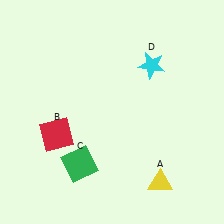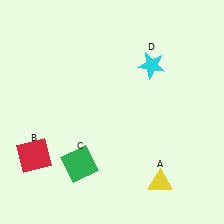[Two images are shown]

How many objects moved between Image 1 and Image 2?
1 object moved between the two images.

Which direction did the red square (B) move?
The red square (B) moved left.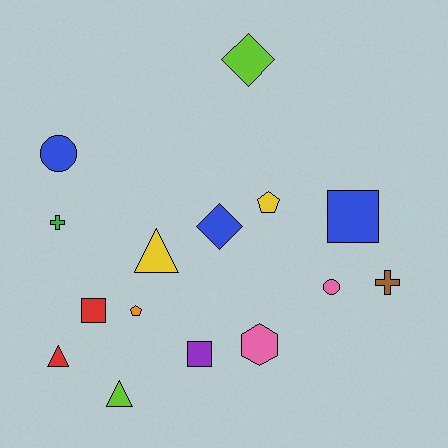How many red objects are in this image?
There are 2 red objects.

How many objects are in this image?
There are 15 objects.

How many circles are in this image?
There are 2 circles.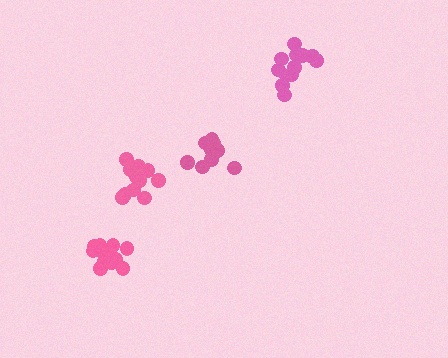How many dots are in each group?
Group 1: 12 dots, Group 2: 10 dots, Group 3: 12 dots, Group 4: 13 dots (47 total).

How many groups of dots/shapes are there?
There are 4 groups.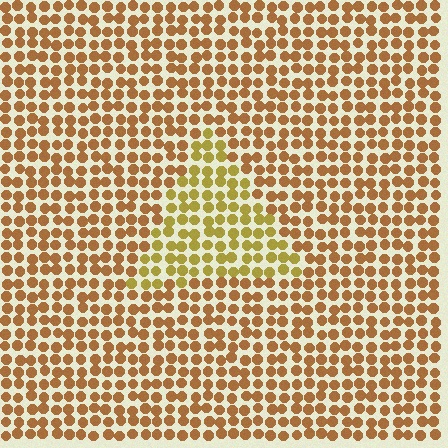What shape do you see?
I see a triangle.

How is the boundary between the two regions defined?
The boundary is defined purely by a slight shift in hue (about 26 degrees). Spacing, size, and orientation are identical on both sides.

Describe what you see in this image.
The image is filled with small brown elements in a uniform arrangement. A triangle-shaped region is visible where the elements are tinted to a slightly different hue, forming a subtle color boundary.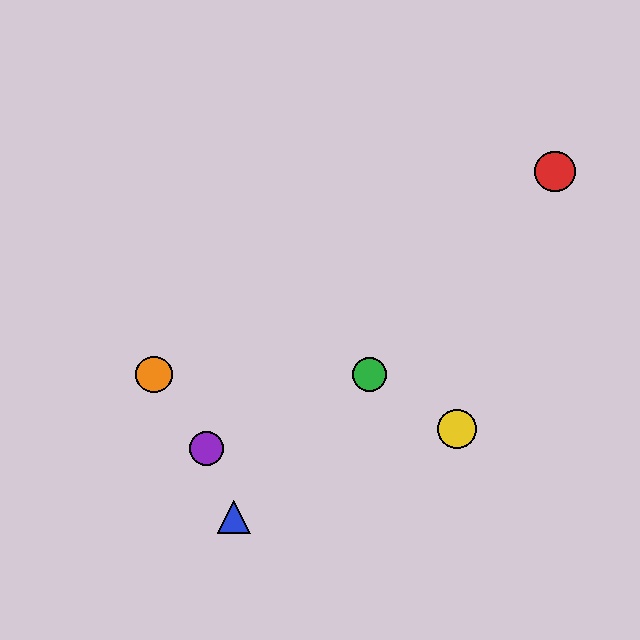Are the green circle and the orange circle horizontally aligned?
Yes, both are at y≈375.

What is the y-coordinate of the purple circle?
The purple circle is at y≈449.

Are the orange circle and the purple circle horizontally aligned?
No, the orange circle is at y≈375 and the purple circle is at y≈449.